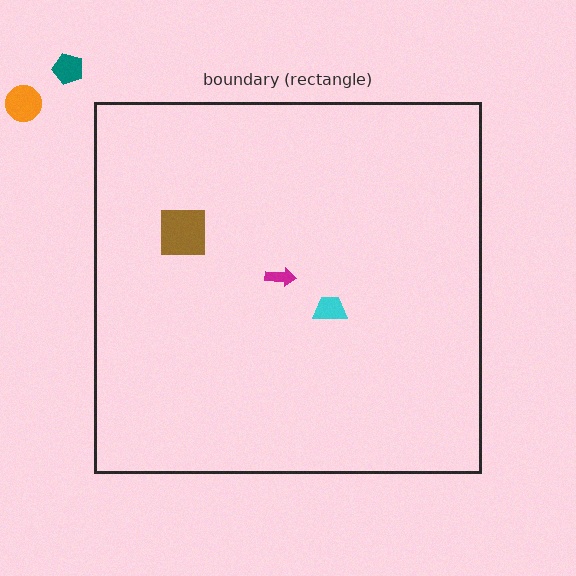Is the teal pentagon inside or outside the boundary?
Outside.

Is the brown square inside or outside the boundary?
Inside.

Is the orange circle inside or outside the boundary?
Outside.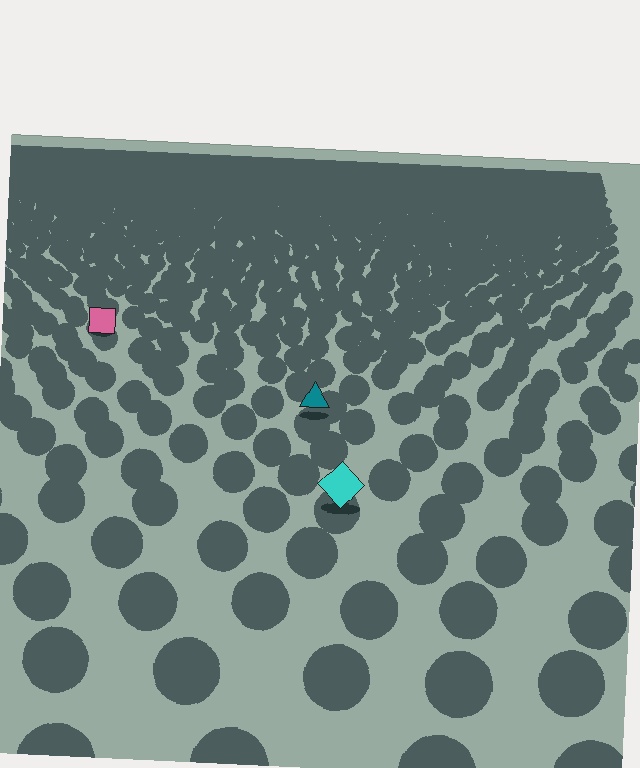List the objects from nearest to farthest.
From nearest to farthest: the cyan diamond, the teal triangle, the pink square.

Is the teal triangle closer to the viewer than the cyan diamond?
No. The cyan diamond is closer — you can tell from the texture gradient: the ground texture is coarser near it.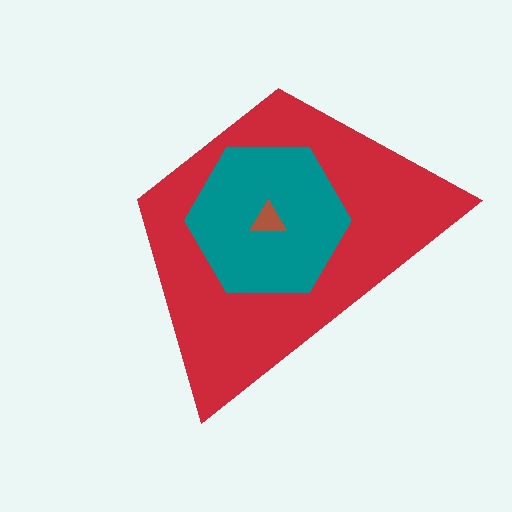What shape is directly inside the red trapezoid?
The teal hexagon.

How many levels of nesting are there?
3.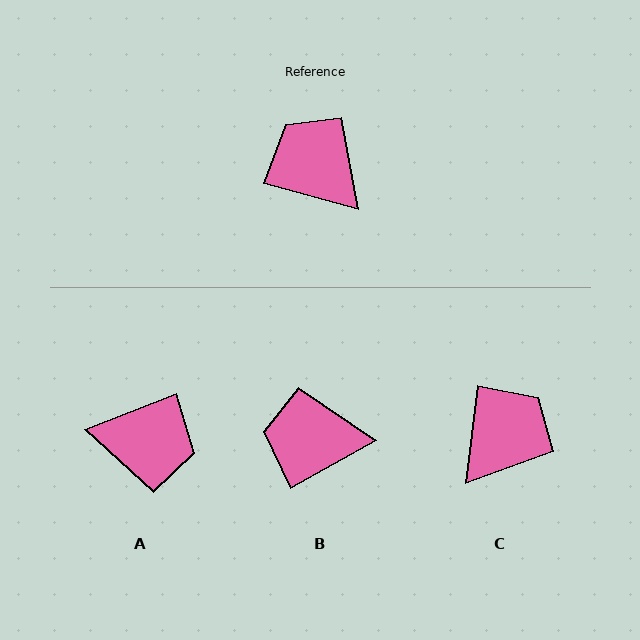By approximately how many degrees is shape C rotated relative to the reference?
Approximately 81 degrees clockwise.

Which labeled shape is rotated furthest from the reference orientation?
A, about 143 degrees away.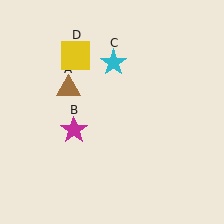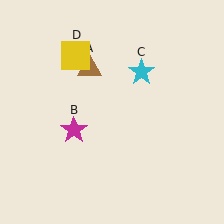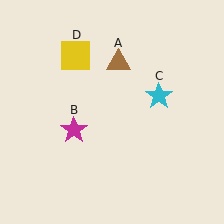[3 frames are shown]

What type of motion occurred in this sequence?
The brown triangle (object A), cyan star (object C) rotated clockwise around the center of the scene.